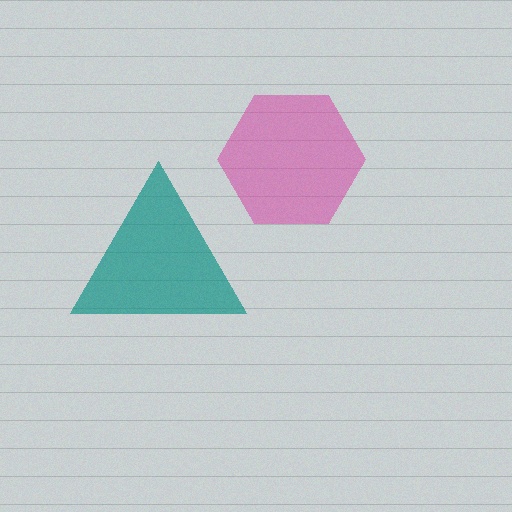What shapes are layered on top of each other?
The layered shapes are: a teal triangle, a magenta hexagon.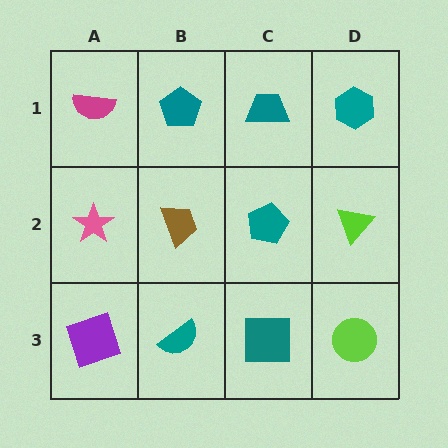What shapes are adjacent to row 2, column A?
A magenta semicircle (row 1, column A), a purple square (row 3, column A), a brown trapezoid (row 2, column B).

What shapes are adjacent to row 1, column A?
A pink star (row 2, column A), a teal pentagon (row 1, column B).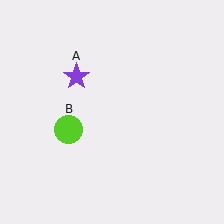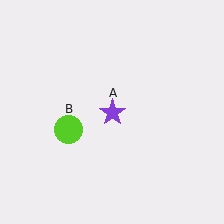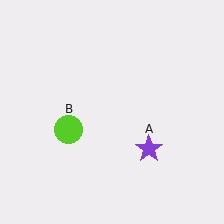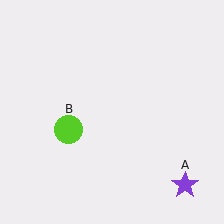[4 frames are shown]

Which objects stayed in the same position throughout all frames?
Lime circle (object B) remained stationary.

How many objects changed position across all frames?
1 object changed position: purple star (object A).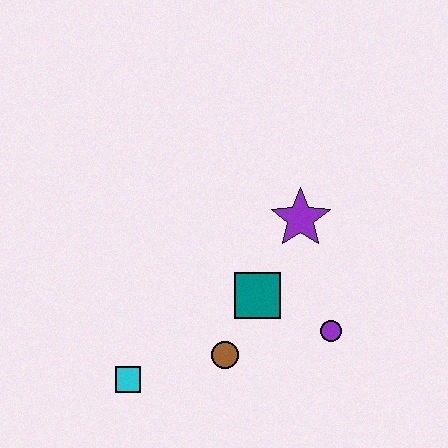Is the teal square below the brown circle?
No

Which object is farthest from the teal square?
The cyan square is farthest from the teal square.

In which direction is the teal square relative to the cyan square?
The teal square is to the right of the cyan square.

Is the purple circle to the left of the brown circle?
No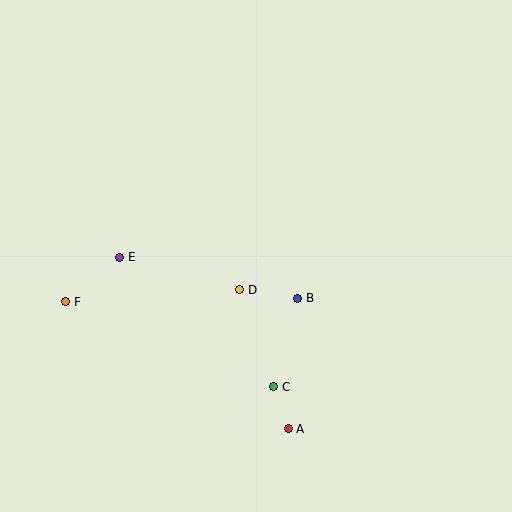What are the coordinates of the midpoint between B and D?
The midpoint between B and D is at (269, 294).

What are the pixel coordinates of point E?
Point E is at (120, 257).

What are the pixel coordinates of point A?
Point A is at (288, 429).